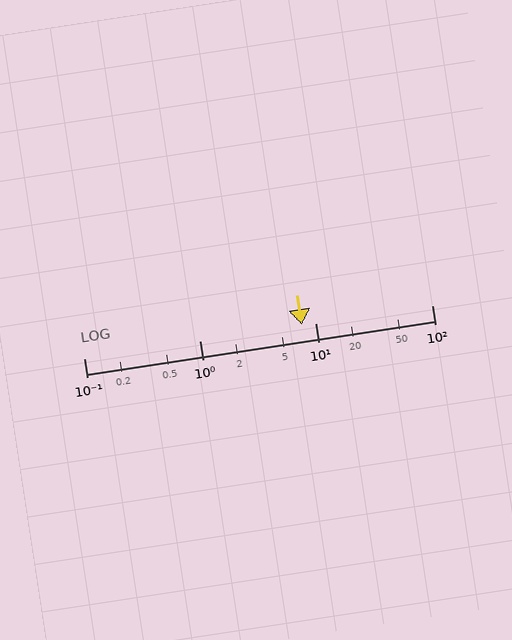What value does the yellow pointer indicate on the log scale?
The pointer indicates approximately 7.6.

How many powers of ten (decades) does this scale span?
The scale spans 3 decades, from 0.1 to 100.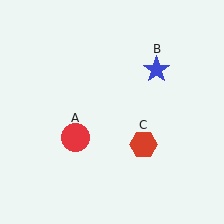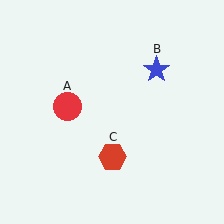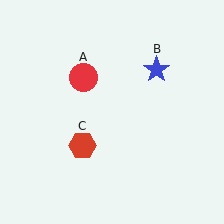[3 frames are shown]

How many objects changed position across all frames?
2 objects changed position: red circle (object A), red hexagon (object C).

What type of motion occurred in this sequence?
The red circle (object A), red hexagon (object C) rotated clockwise around the center of the scene.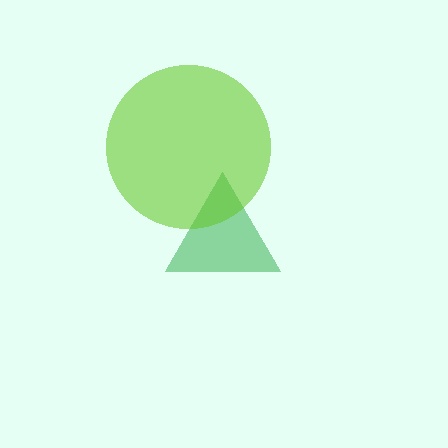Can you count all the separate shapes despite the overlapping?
Yes, there are 2 separate shapes.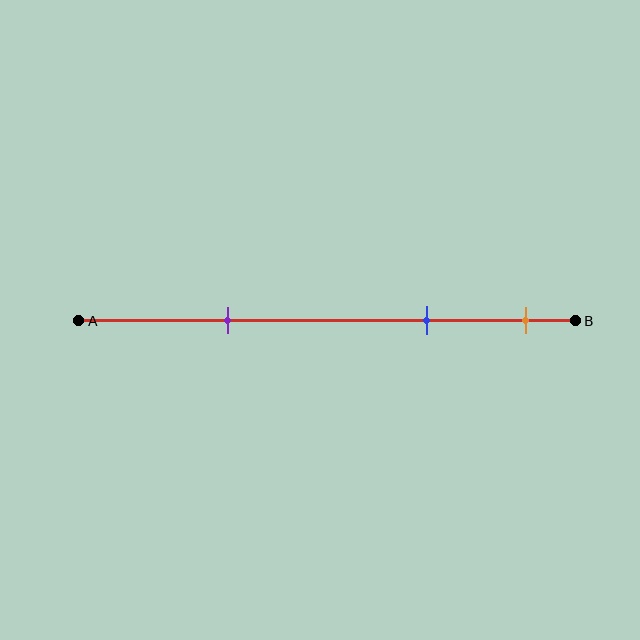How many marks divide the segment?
There are 3 marks dividing the segment.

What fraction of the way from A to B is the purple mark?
The purple mark is approximately 30% (0.3) of the way from A to B.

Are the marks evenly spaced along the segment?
No, the marks are not evenly spaced.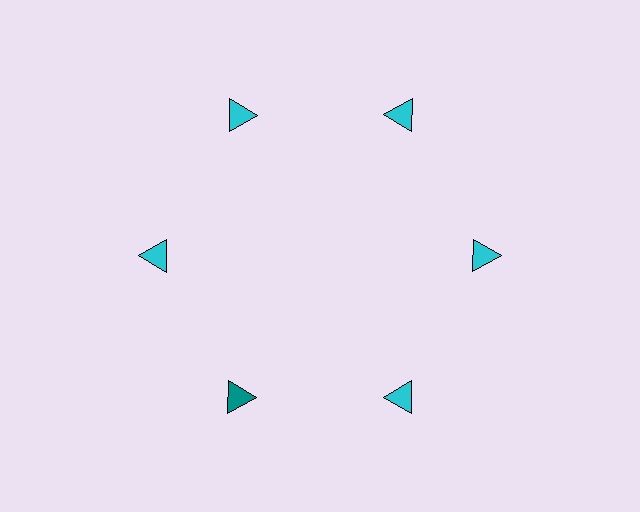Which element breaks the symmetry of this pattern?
The teal triangle at roughly the 7 o'clock position breaks the symmetry. All other shapes are cyan triangles.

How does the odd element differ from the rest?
It has a different color: teal instead of cyan.